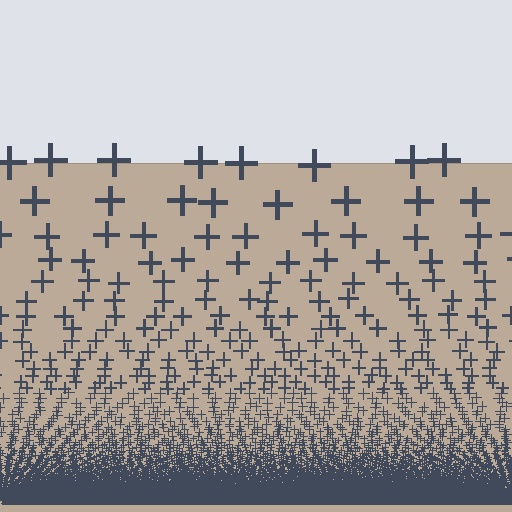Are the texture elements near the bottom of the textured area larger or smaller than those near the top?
Smaller. The gradient is inverted — elements near the bottom are smaller and denser.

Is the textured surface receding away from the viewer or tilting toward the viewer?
The surface appears to tilt toward the viewer. Texture elements get larger and sparser toward the top.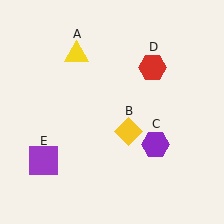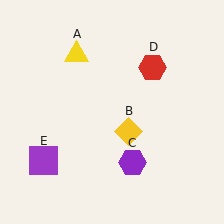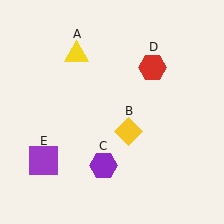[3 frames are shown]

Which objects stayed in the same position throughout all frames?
Yellow triangle (object A) and yellow diamond (object B) and red hexagon (object D) and purple square (object E) remained stationary.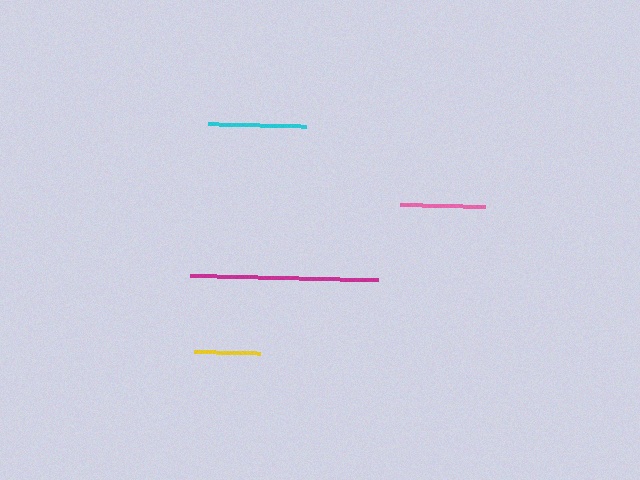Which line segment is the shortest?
The yellow line is the shortest at approximately 66 pixels.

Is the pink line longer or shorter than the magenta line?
The magenta line is longer than the pink line.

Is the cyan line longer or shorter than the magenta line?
The magenta line is longer than the cyan line.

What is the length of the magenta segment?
The magenta segment is approximately 189 pixels long.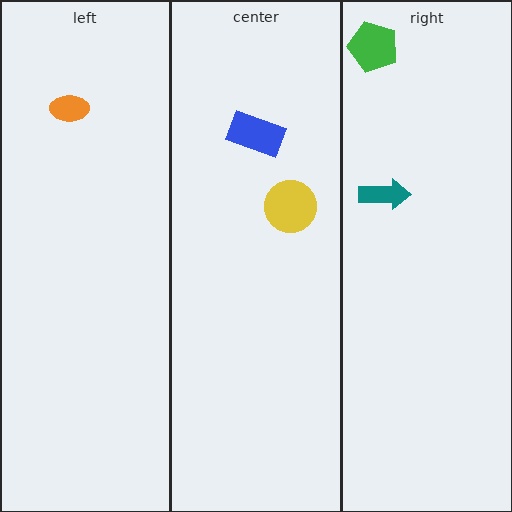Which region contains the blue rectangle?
The center region.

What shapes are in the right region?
The teal arrow, the green pentagon.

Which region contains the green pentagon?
The right region.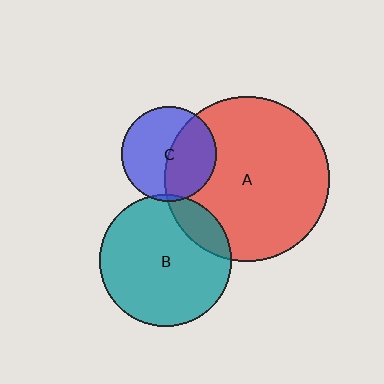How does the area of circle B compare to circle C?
Approximately 1.9 times.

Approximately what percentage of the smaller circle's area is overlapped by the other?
Approximately 15%.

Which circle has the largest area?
Circle A (red).